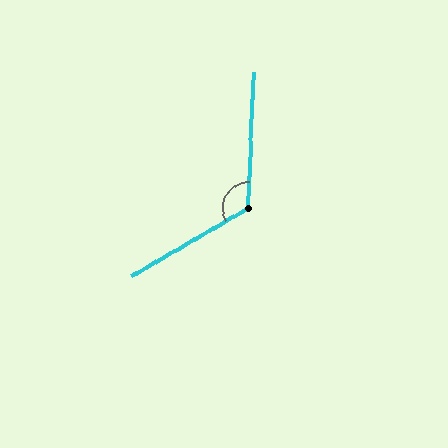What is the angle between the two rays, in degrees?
Approximately 123 degrees.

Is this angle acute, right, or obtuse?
It is obtuse.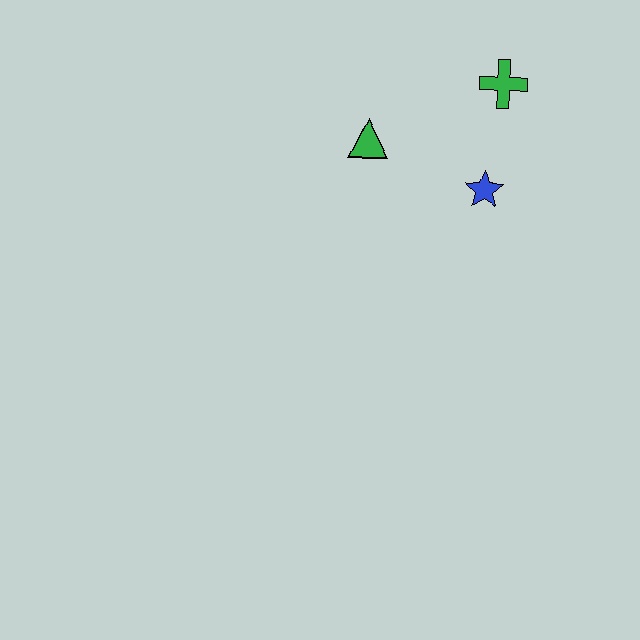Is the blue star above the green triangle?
No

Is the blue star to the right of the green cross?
No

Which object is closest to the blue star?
The green cross is closest to the blue star.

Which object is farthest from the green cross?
The green triangle is farthest from the green cross.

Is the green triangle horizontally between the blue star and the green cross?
No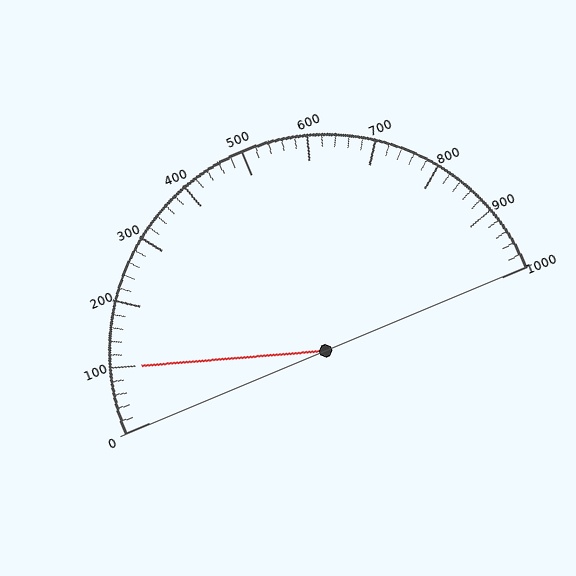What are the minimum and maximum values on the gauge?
The gauge ranges from 0 to 1000.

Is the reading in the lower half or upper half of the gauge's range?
The reading is in the lower half of the range (0 to 1000).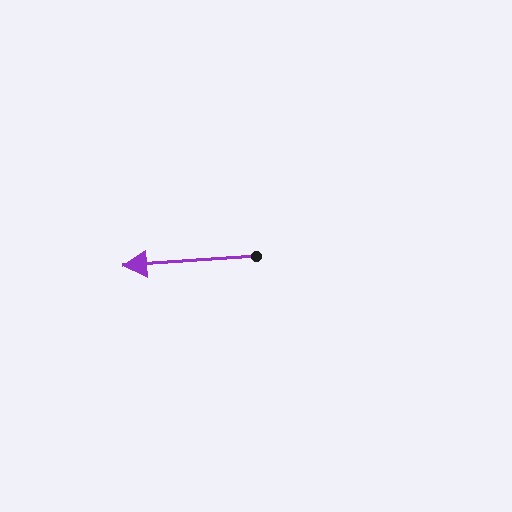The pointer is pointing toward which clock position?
Roughly 9 o'clock.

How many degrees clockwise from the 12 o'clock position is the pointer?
Approximately 266 degrees.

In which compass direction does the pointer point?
West.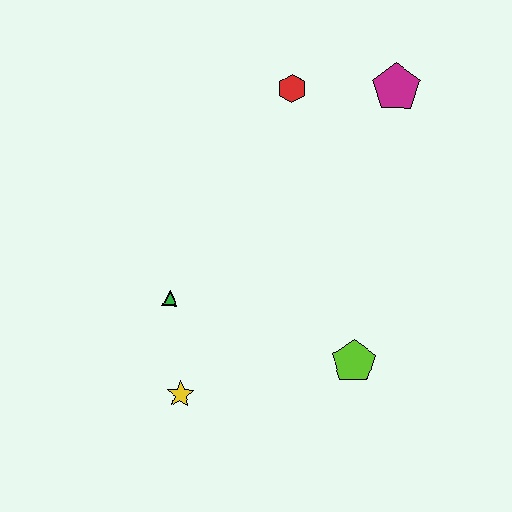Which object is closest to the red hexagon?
The magenta pentagon is closest to the red hexagon.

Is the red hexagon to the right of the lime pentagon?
No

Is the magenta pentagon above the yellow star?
Yes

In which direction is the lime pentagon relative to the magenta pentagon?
The lime pentagon is below the magenta pentagon.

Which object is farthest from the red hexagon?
The yellow star is farthest from the red hexagon.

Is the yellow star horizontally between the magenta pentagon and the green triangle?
Yes